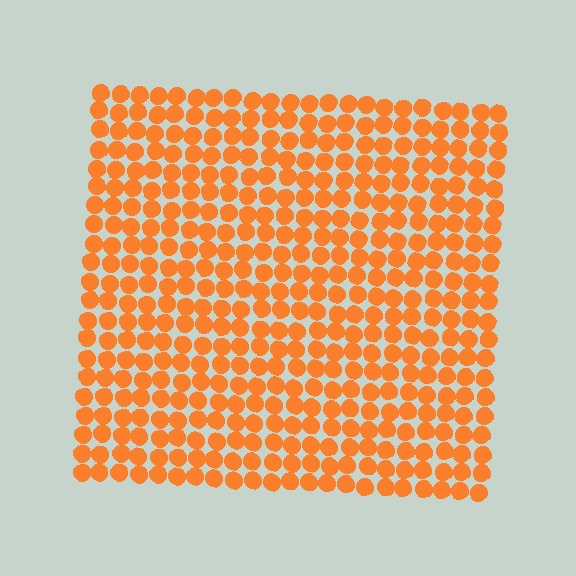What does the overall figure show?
The overall figure shows a square.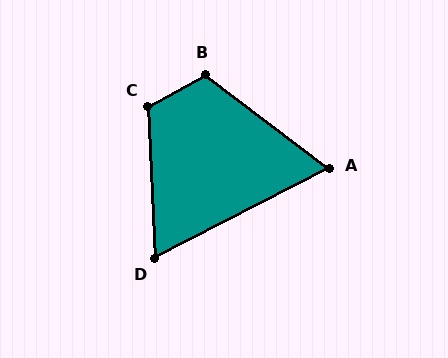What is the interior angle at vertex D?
Approximately 65 degrees (acute).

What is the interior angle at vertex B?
Approximately 115 degrees (obtuse).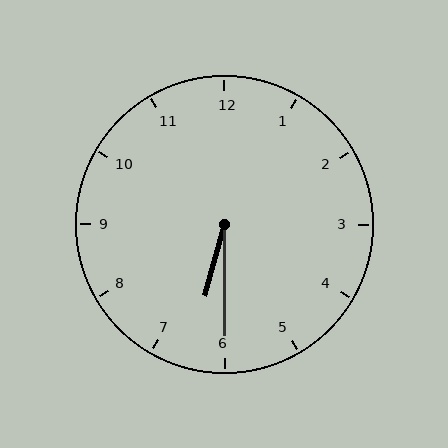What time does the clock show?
6:30.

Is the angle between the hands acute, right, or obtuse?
It is acute.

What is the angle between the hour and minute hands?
Approximately 15 degrees.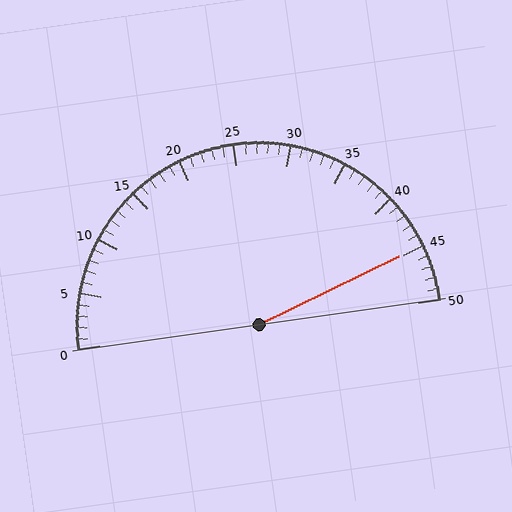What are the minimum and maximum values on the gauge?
The gauge ranges from 0 to 50.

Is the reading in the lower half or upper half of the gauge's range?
The reading is in the upper half of the range (0 to 50).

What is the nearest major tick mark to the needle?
The nearest major tick mark is 45.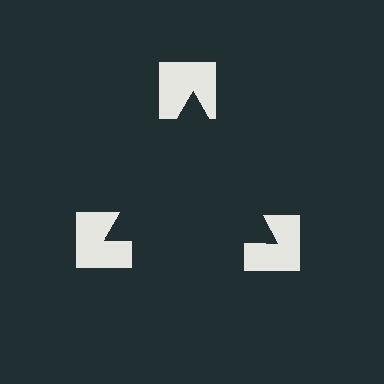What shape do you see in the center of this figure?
An illusory triangle — its edges are inferred from the aligned wedge cuts in the notched squares, not physically drawn.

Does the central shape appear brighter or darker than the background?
It typically appears slightly darker than the background, even though no actual brightness change is drawn.